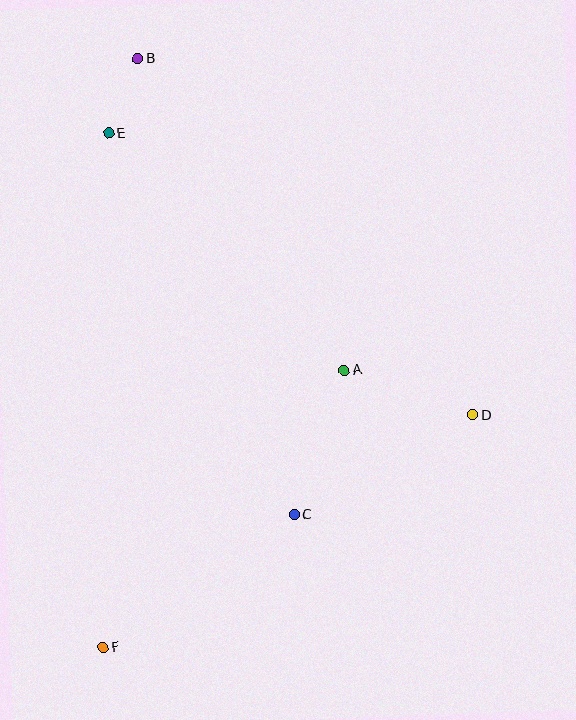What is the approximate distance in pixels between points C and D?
The distance between C and D is approximately 205 pixels.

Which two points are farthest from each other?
Points B and F are farthest from each other.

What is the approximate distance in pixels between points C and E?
The distance between C and E is approximately 424 pixels.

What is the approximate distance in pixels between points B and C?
The distance between B and C is approximately 482 pixels.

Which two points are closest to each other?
Points B and E are closest to each other.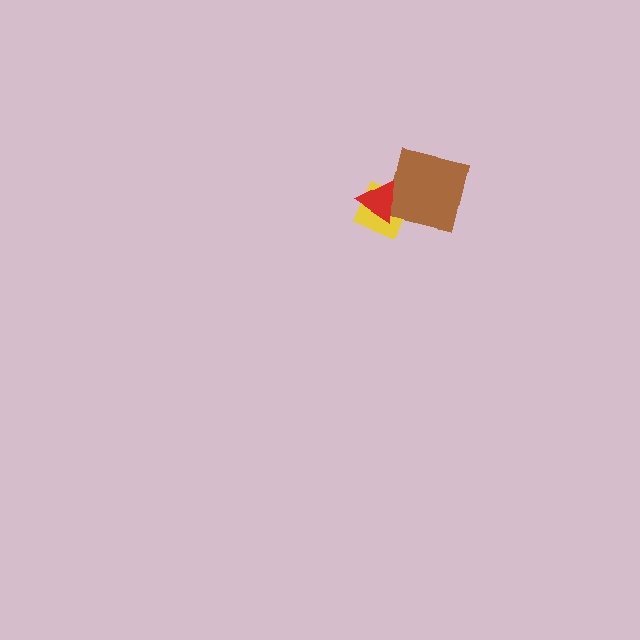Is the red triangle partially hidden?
No, no other shape covers it.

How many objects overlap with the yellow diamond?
2 objects overlap with the yellow diamond.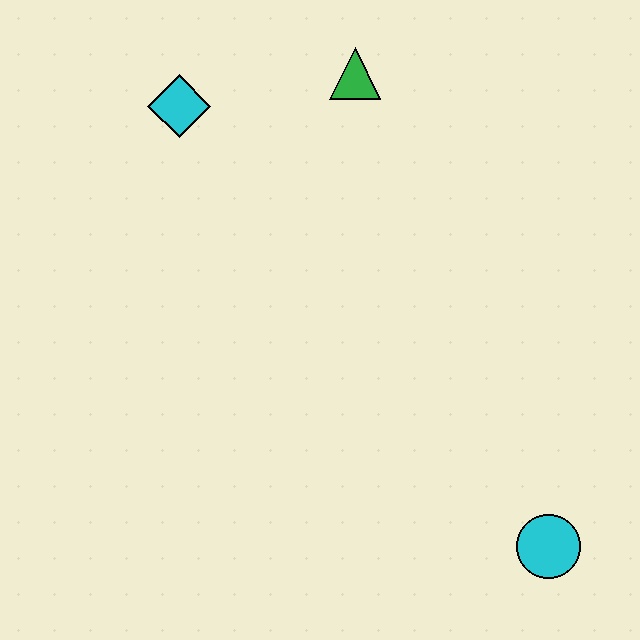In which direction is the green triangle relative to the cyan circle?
The green triangle is above the cyan circle.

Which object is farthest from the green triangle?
The cyan circle is farthest from the green triangle.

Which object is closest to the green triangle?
The cyan diamond is closest to the green triangle.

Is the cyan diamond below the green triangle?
Yes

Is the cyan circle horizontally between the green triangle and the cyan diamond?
No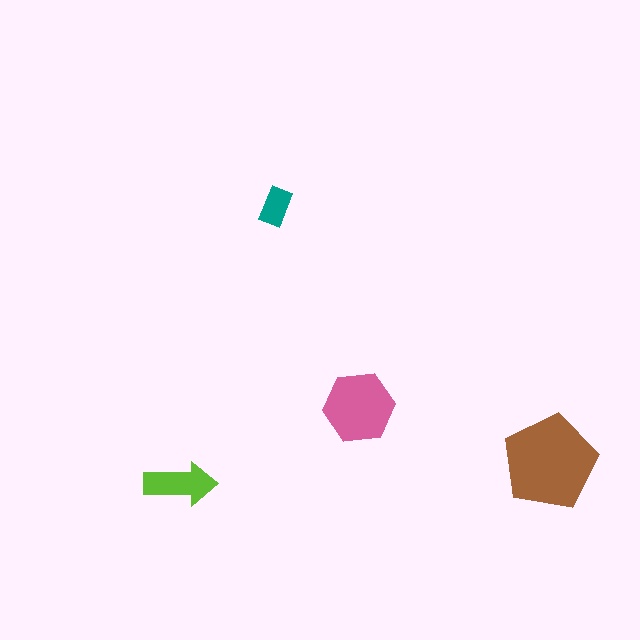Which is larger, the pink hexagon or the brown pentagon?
The brown pentagon.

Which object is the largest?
The brown pentagon.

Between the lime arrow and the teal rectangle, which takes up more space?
The lime arrow.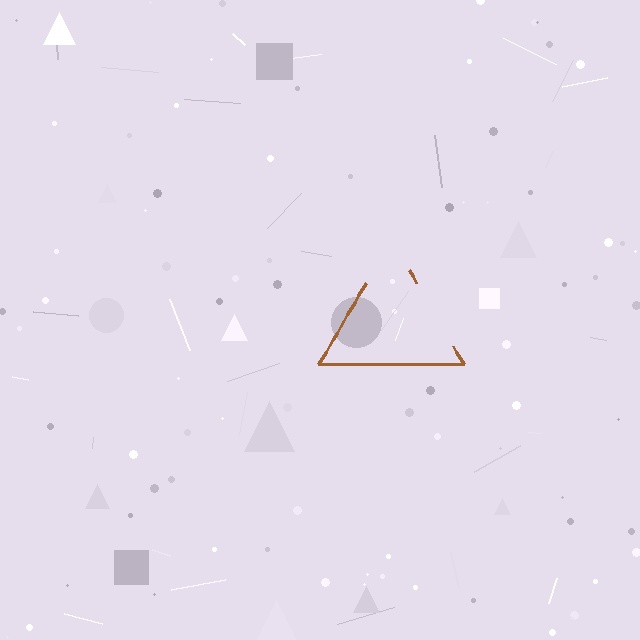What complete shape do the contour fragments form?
The contour fragments form a triangle.